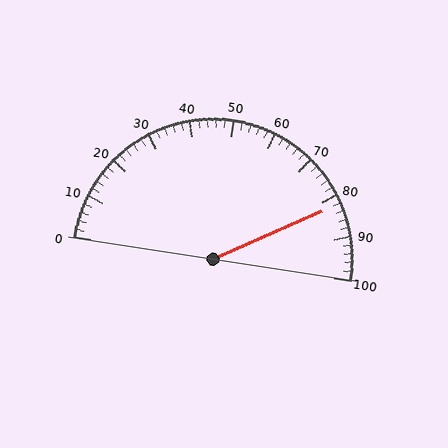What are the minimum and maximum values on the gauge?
The gauge ranges from 0 to 100.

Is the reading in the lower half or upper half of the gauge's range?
The reading is in the upper half of the range (0 to 100).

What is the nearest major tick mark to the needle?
The nearest major tick mark is 80.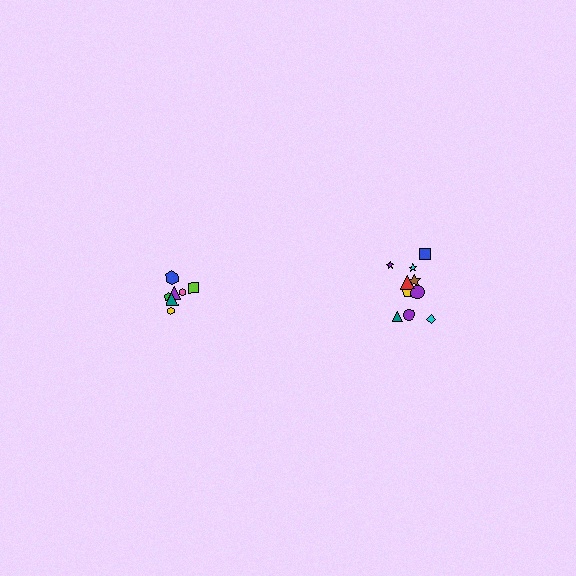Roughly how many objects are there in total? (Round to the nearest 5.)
Roughly 15 objects in total.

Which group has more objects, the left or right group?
The right group.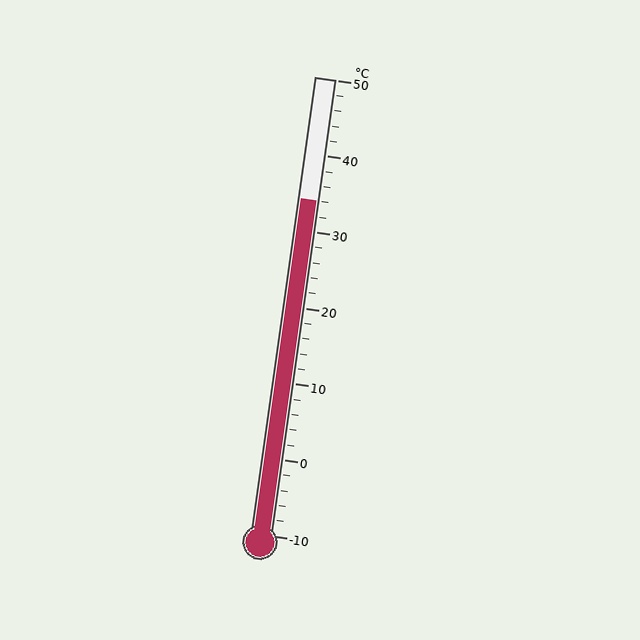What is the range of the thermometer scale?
The thermometer scale ranges from -10°C to 50°C.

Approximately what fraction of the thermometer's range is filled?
The thermometer is filled to approximately 75% of its range.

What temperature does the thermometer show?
The thermometer shows approximately 34°C.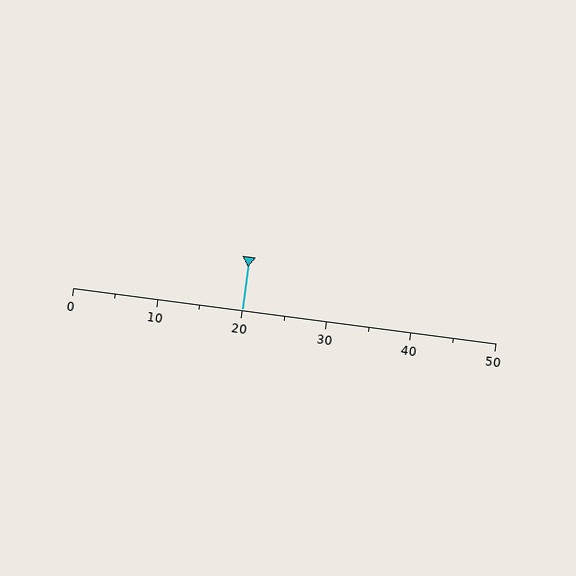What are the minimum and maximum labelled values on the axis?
The axis runs from 0 to 50.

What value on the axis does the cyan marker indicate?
The marker indicates approximately 20.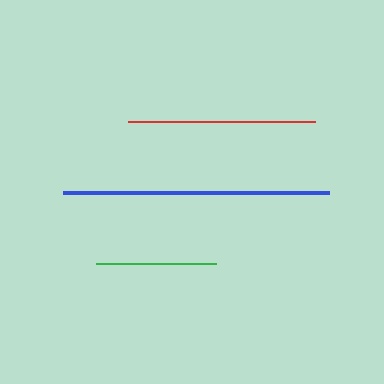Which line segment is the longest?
The blue line is the longest at approximately 266 pixels.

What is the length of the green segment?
The green segment is approximately 120 pixels long.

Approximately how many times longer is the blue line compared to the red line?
The blue line is approximately 1.4 times the length of the red line.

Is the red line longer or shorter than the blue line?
The blue line is longer than the red line.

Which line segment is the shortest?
The green line is the shortest at approximately 120 pixels.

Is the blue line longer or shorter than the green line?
The blue line is longer than the green line.